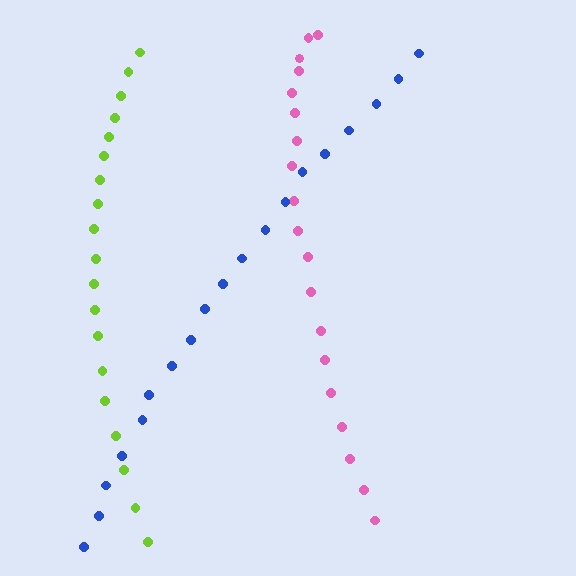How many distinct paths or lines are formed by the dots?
There are 3 distinct paths.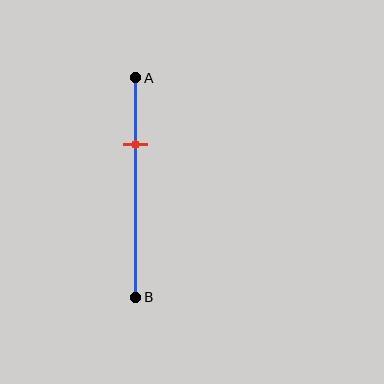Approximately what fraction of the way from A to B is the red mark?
The red mark is approximately 30% of the way from A to B.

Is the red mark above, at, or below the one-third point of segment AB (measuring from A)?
The red mark is approximately at the one-third point of segment AB.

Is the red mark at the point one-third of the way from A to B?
Yes, the mark is approximately at the one-third point.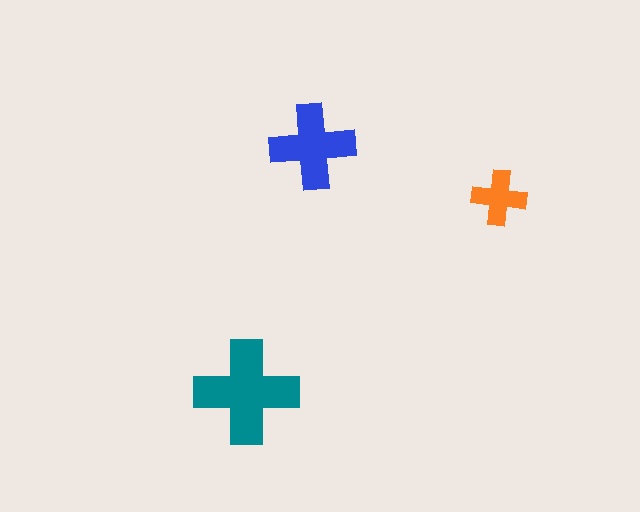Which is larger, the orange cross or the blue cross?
The blue one.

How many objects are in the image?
There are 3 objects in the image.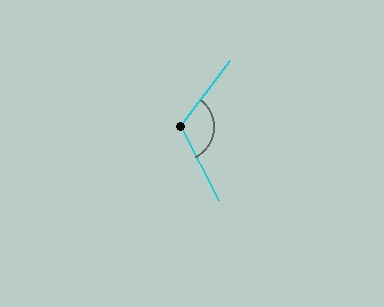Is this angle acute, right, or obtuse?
It is obtuse.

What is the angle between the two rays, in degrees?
Approximately 115 degrees.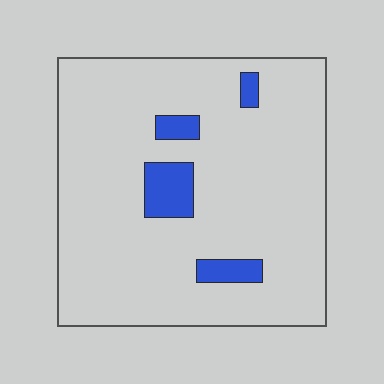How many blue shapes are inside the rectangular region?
4.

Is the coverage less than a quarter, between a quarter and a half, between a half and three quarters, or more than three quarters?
Less than a quarter.